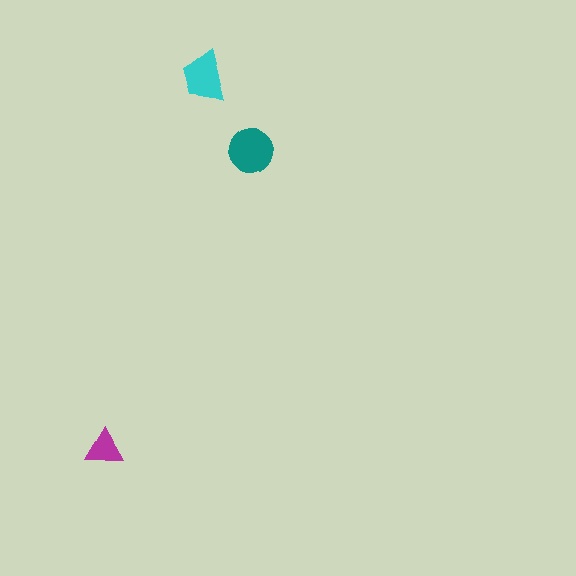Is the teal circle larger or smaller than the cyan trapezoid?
Larger.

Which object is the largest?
The teal circle.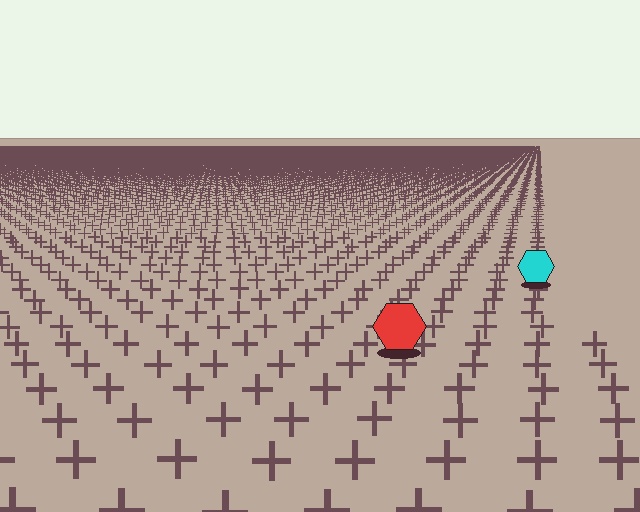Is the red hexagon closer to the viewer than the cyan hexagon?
Yes. The red hexagon is closer — you can tell from the texture gradient: the ground texture is coarser near it.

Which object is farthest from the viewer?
The cyan hexagon is farthest from the viewer. It appears smaller and the ground texture around it is denser.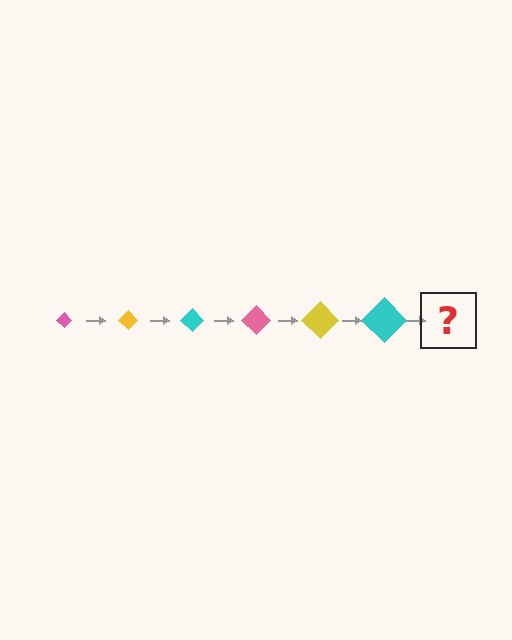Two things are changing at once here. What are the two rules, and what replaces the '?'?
The two rules are that the diamond grows larger each step and the color cycles through pink, yellow, and cyan. The '?' should be a pink diamond, larger than the previous one.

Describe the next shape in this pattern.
It should be a pink diamond, larger than the previous one.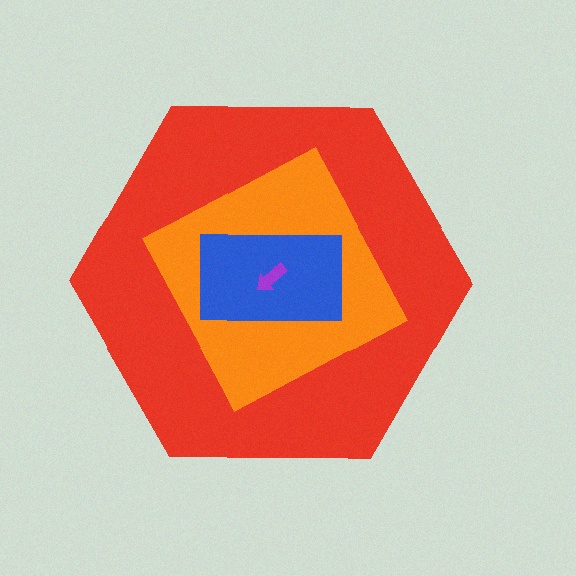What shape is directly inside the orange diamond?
The blue rectangle.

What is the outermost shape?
The red hexagon.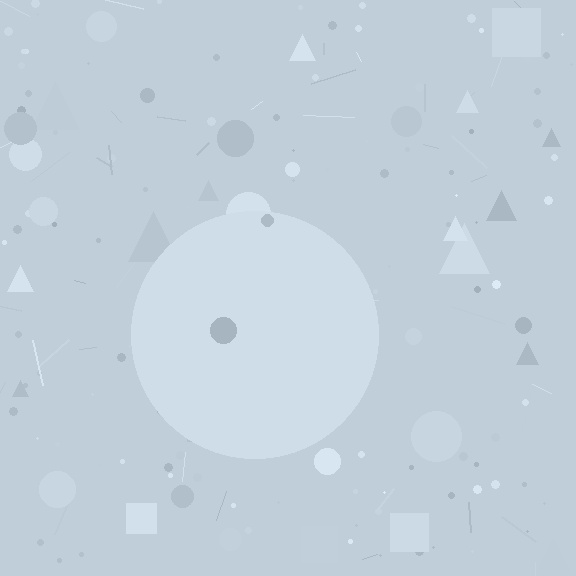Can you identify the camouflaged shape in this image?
The camouflaged shape is a circle.